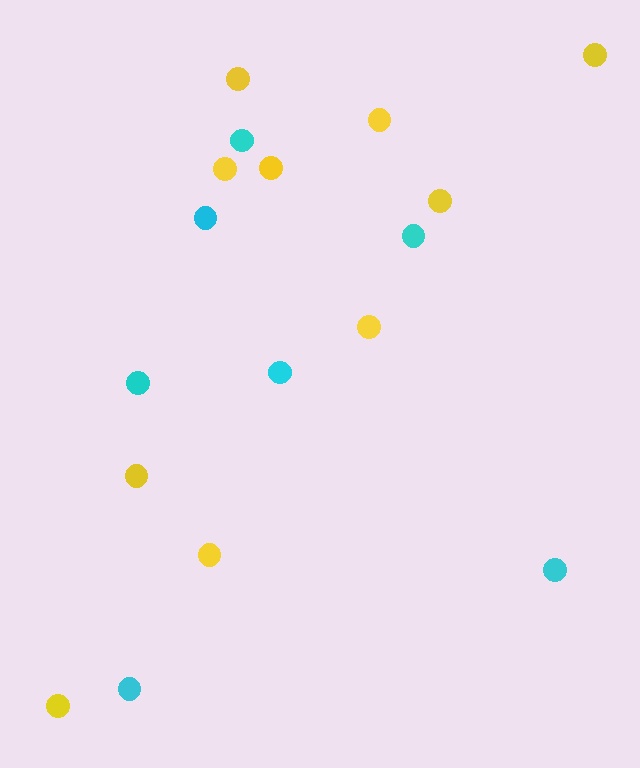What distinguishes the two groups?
There are 2 groups: one group of cyan circles (7) and one group of yellow circles (10).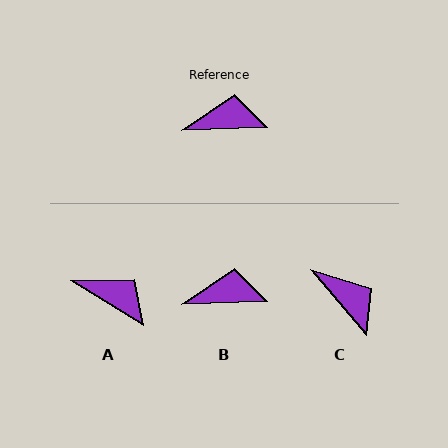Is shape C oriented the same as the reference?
No, it is off by about 51 degrees.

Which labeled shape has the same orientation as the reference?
B.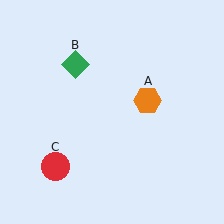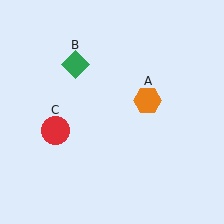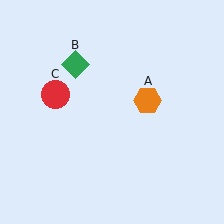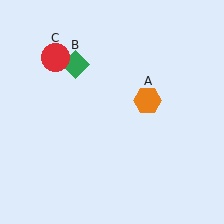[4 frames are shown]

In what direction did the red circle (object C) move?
The red circle (object C) moved up.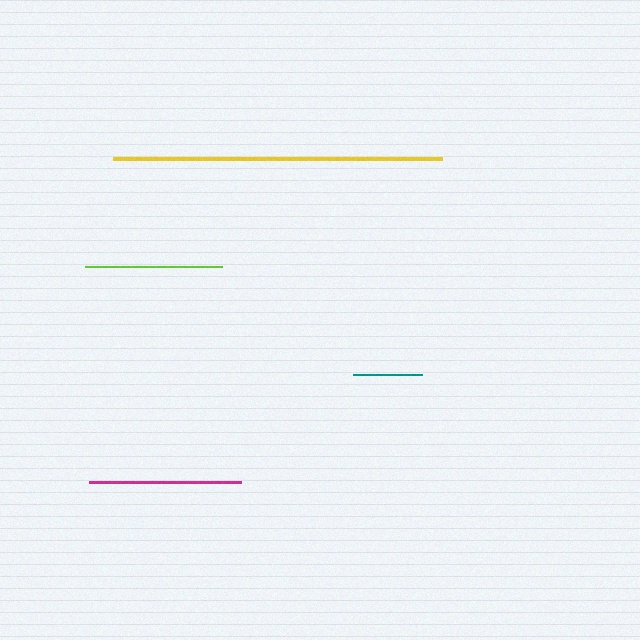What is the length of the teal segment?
The teal segment is approximately 69 pixels long.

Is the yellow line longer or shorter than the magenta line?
The yellow line is longer than the magenta line.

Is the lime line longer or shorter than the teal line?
The lime line is longer than the teal line.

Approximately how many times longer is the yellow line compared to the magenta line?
The yellow line is approximately 2.2 times the length of the magenta line.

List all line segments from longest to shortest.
From longest to shortest: yellow, magenta, lime, teal.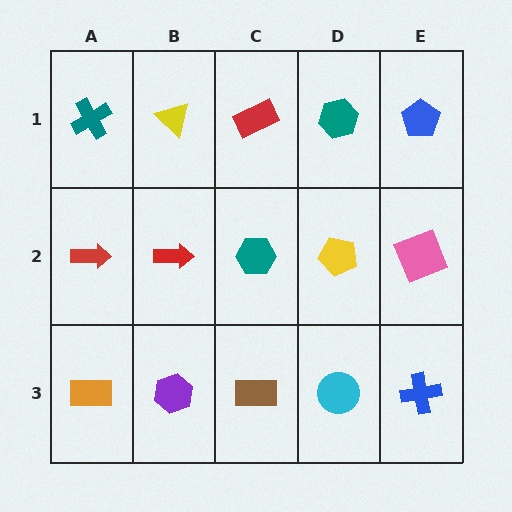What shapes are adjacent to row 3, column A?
A red arrow (row 2, column A), a purple hexagon (row 3, column B).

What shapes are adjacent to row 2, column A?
A teal cross (row 1, column A), an orange rectangle (row 3, column A), a red arrow (row 2, column B).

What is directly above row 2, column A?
A teal cross.